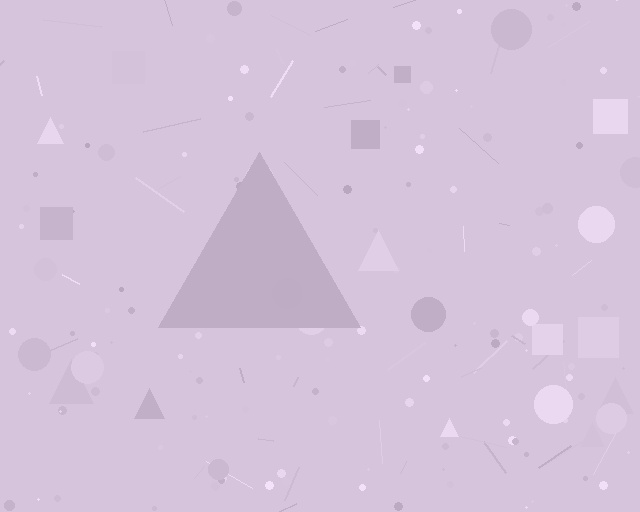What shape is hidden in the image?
A triangle is hidden in the image.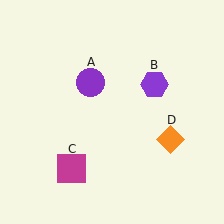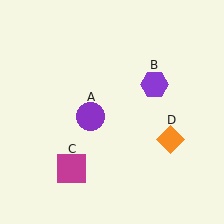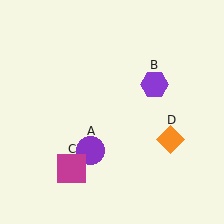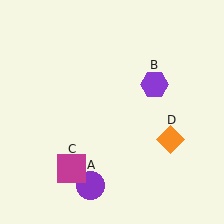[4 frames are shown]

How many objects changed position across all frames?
1 object changed position: purple circle (object A).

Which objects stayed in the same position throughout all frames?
Purple hexagon (object B) and magenta square (object C) and orange diamond (object D) remained stationary.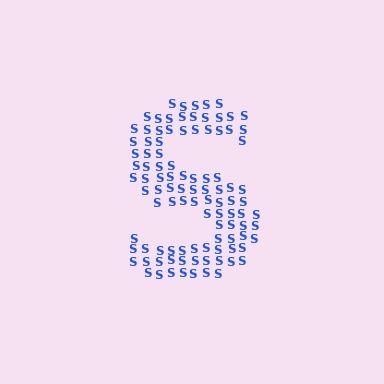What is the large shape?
The large shape is the letter S.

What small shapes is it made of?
It is made of small letter S's.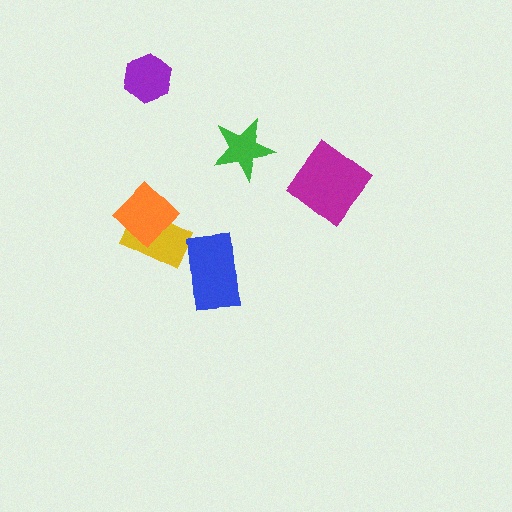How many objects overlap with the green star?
0 objects overlap with the green star.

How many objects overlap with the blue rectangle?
0 objects overlap with the blue rectangle.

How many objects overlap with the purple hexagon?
0 objects overlap with the purple hexagon.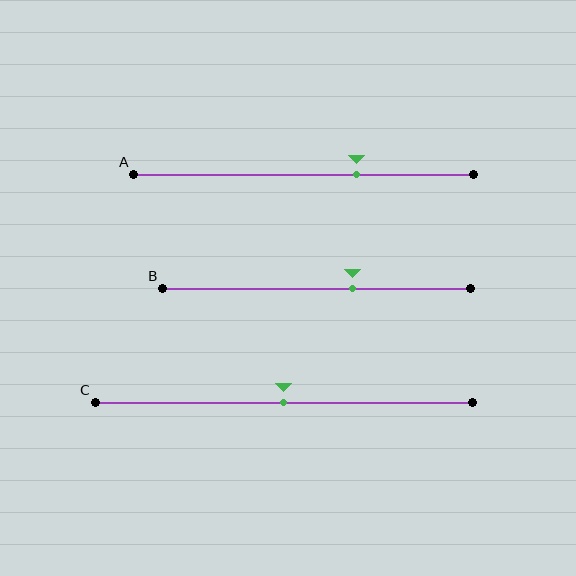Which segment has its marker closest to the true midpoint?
Segment C has its marker closest to the true midpoint.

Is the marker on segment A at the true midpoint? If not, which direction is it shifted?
No, the marker on segment A is shifted to the right by about 15% of the segment length.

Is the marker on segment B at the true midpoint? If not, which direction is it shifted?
No, the marker on segment B is shifted to the right by about 12% of the segment length.